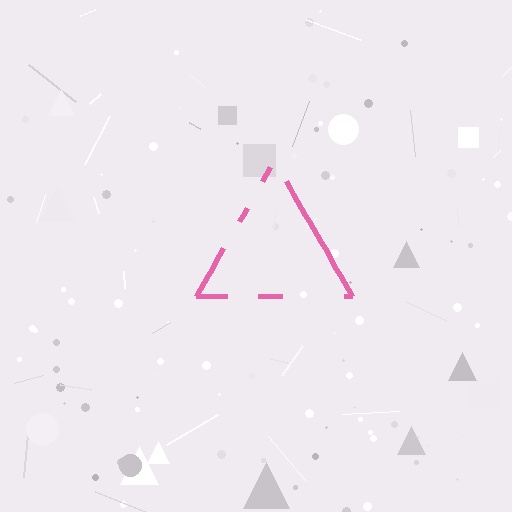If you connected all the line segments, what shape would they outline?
They would outline a triangle.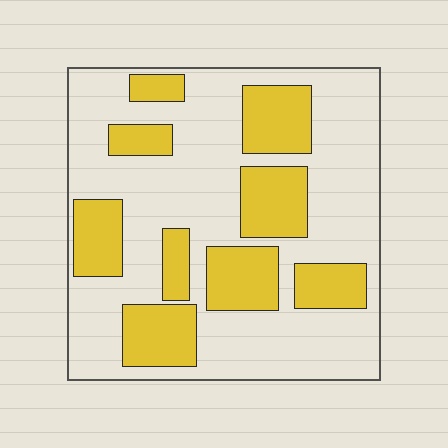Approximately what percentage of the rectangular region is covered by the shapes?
Approximately 35%.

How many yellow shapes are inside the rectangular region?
9.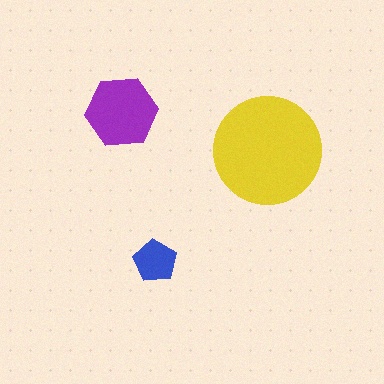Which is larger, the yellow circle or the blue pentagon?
The yellow circle.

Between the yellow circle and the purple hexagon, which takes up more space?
The yellow circle.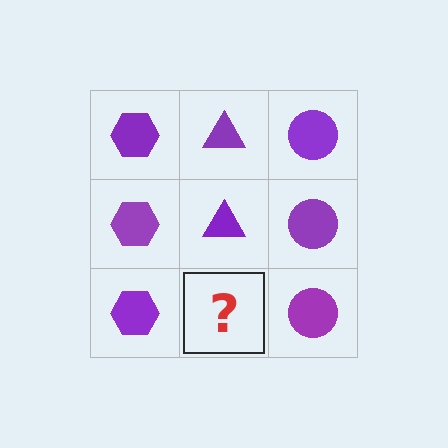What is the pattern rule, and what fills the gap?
The rule is that each column has a consistent shape. The gap should be filled with a purple triangle.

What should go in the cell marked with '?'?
The missing cell should contain a purple triangle.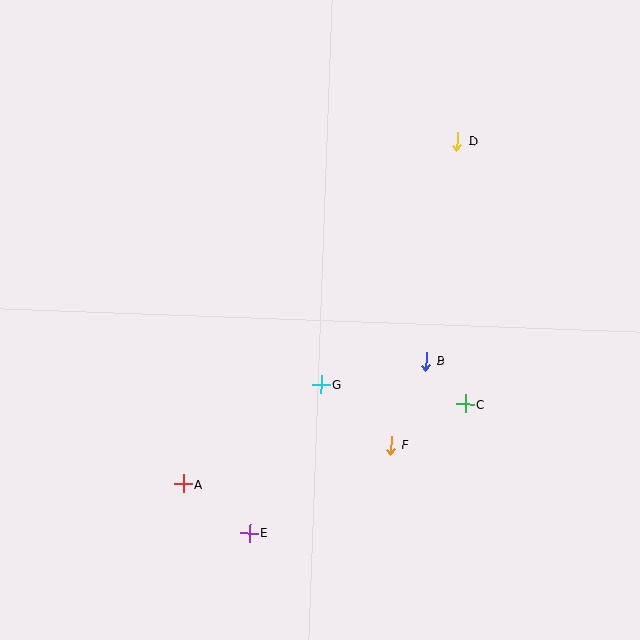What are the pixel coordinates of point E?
Point E is at (249, 533).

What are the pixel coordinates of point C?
Point C is at (465, 404).